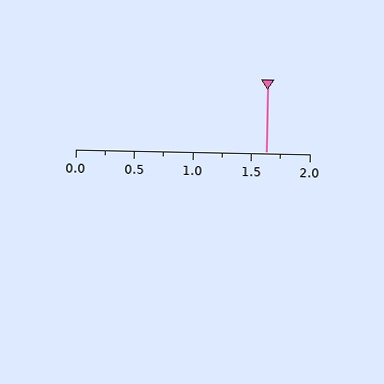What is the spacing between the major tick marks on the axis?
The major ticks are spaced 0.5 apart.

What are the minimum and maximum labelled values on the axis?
The axis runs from 0.0 to 2.0.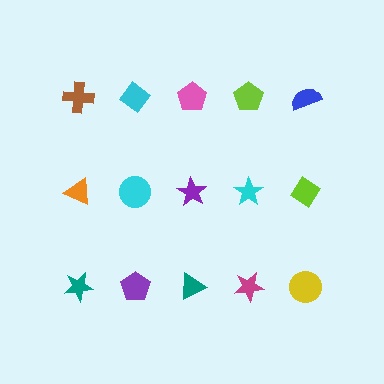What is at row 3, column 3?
A teal triangle.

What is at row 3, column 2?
A purple pentagon.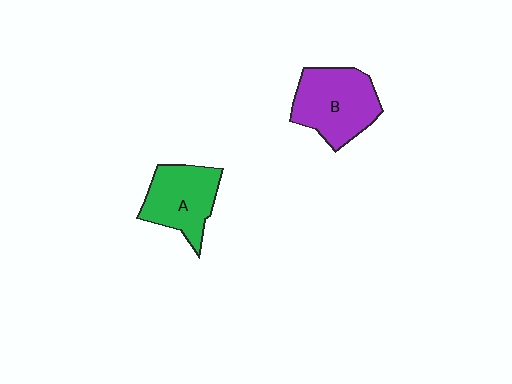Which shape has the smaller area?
Shape A (green).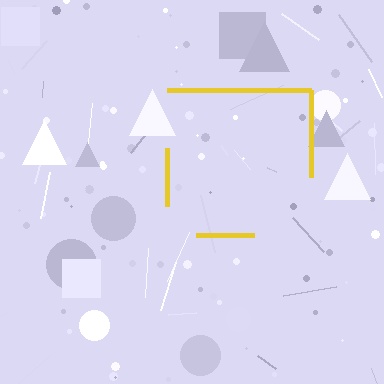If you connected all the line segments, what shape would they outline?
They would outline a square.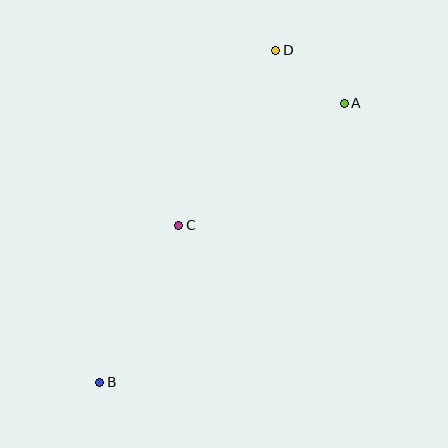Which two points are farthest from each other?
Points B and D are farthest from each other.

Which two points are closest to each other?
Points A and D are closest to each other.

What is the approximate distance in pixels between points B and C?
The distance between B and C is approximately 176 pixels.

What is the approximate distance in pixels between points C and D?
The distance between C and D is approximately 200 pixels.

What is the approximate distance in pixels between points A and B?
The distance between A and B is approximately 371 pixels.